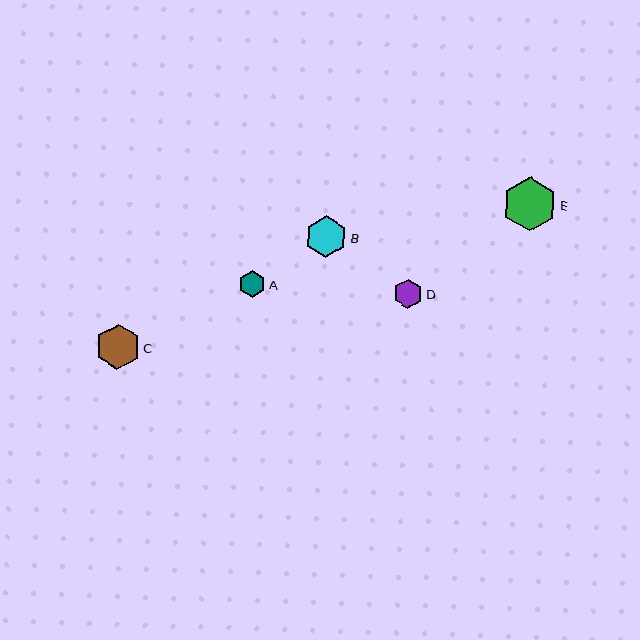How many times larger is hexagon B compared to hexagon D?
Hexagon B is approximately 1.4 times the size of hexagon D.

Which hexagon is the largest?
Hexagon E is the largest with a size of approximately 54 pixels.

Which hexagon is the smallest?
Hexagon A is the smallest with a size of approximately 27 pixels.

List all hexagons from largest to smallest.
From largest to smallest: E, C, B, D, A.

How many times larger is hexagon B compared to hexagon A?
Hexagon B is approximately 1.5 times the size of hexagon A.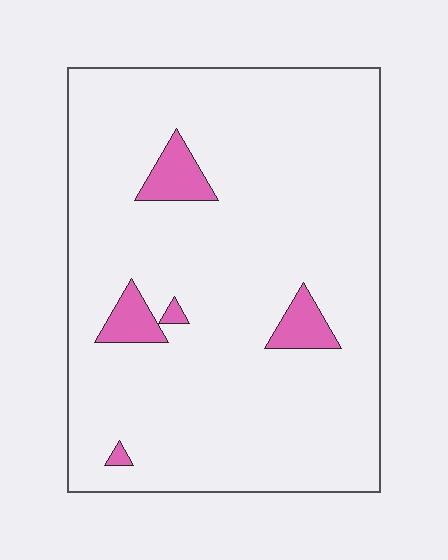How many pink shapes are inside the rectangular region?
5.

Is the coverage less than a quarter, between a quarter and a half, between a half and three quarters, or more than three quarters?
Less than a quarter.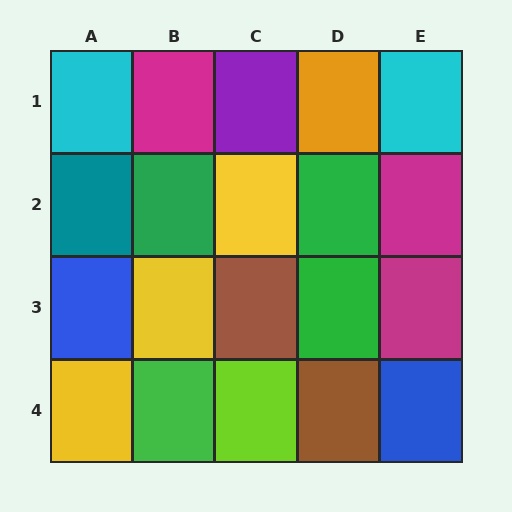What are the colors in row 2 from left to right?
Teal, green, yellow, green, magenta.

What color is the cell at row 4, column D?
Brown.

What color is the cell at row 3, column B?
Yellow.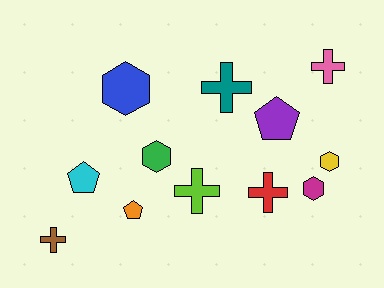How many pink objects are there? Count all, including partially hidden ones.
There is 1 pink object.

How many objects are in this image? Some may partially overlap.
There are 12 objects.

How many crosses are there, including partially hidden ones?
There are 5 crosses.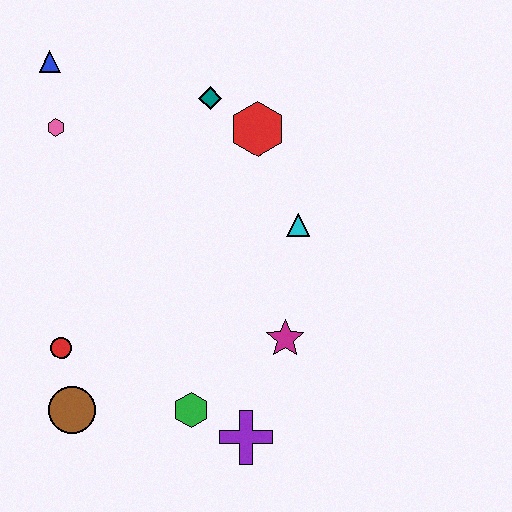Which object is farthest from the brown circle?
The blue triangle is farthest from the brown circle.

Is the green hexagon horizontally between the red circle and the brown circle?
No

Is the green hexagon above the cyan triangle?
No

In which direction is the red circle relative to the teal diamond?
The red circle is below the teal diamond.